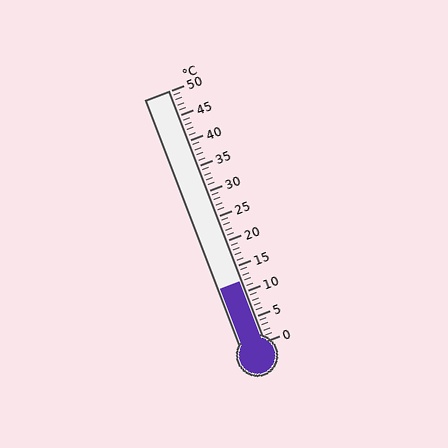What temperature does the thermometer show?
The thermometer shows approximately 12°C.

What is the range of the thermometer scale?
The thermometer scale ranges from 0°C to 50°C.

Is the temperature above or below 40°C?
The temperature is below 40°C.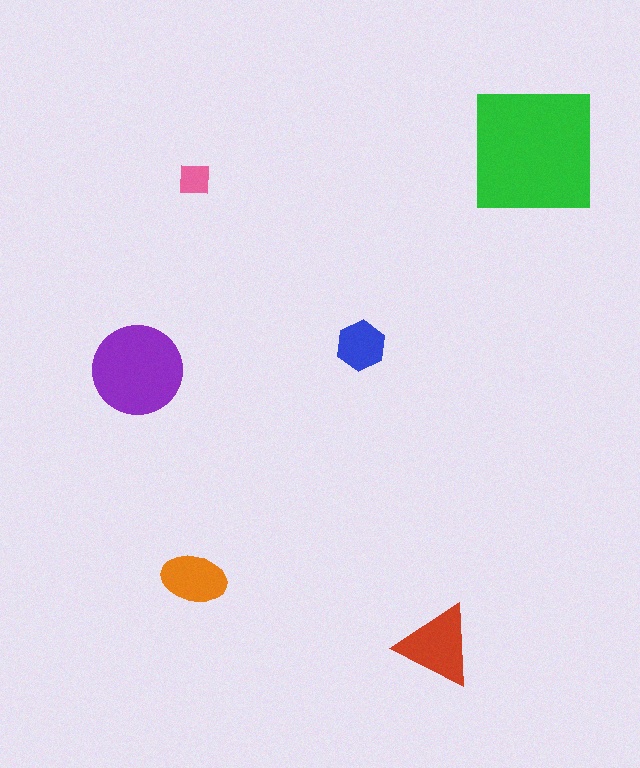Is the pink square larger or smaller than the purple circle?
Smaller.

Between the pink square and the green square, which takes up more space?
The green square.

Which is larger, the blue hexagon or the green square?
The green square.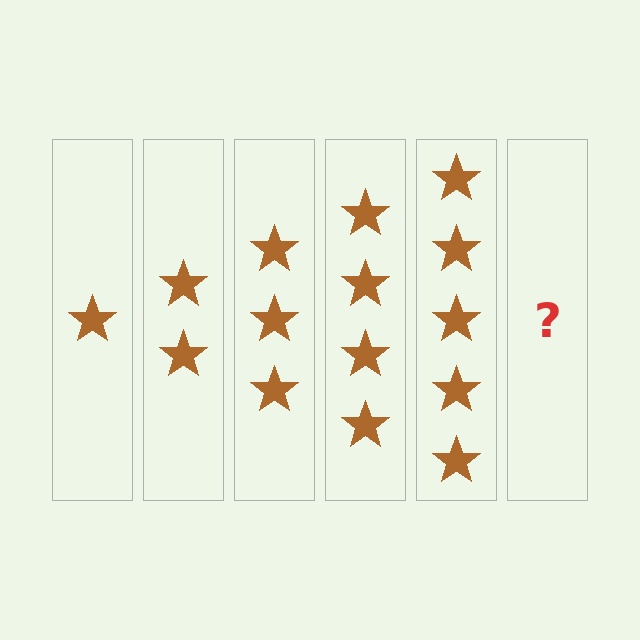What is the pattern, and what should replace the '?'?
The pattern is that each step adds one more star. The '?' should be 6 stars.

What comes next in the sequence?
The next element should be 6 stars.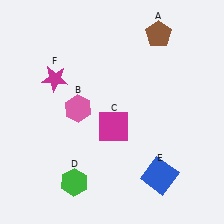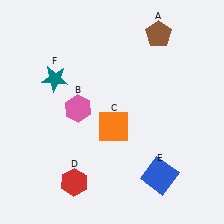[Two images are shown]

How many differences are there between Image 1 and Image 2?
There are 3 differences between the two images.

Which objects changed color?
C changed from magenta to orange. D changed from green to red. F changed from magenta to teal.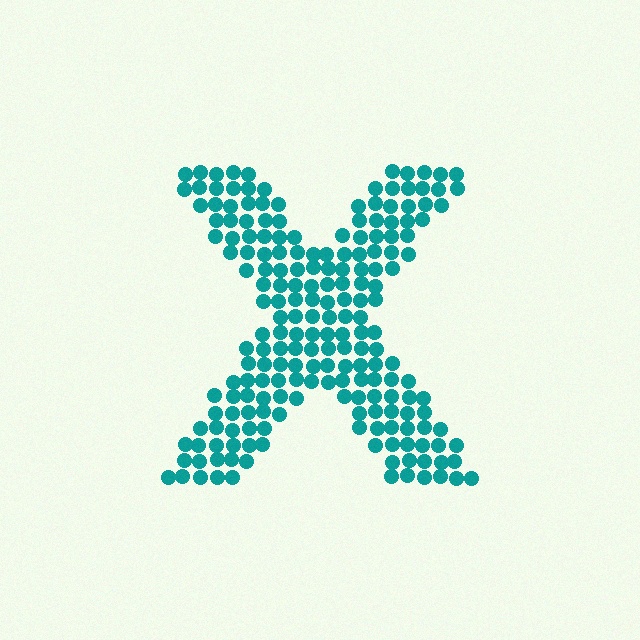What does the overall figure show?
The overall figure shows the letter X.